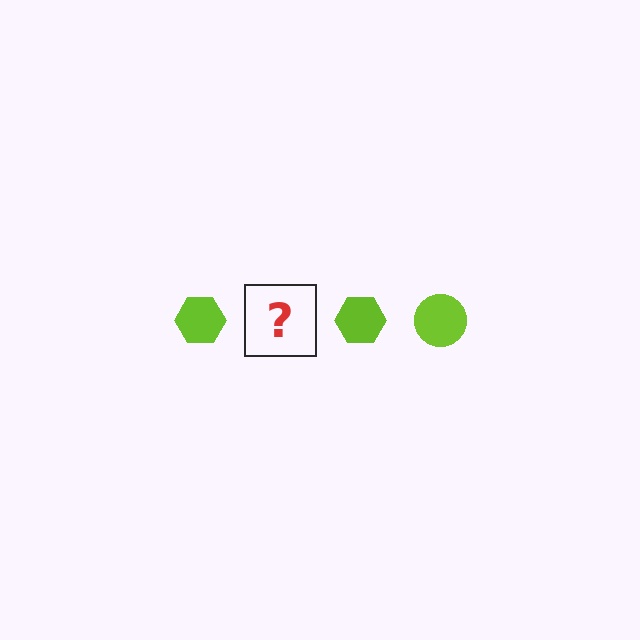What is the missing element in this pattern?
The missing element is a lime circle.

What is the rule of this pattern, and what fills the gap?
The rule is that the pattern cycles through hexagon, circle shapes in lime. The gap should be filled with a lime circle.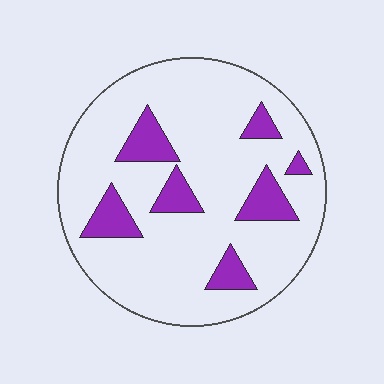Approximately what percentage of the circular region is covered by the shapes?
Approximately 15%.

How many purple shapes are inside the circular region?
7.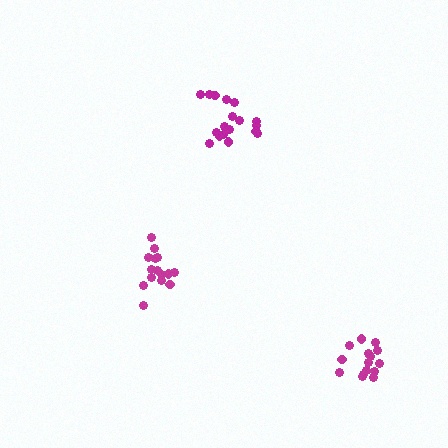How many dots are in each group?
Group 1: 15 dots, Group 2: 15 dots, Group 3: 18 dots (48 total).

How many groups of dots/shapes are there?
There are 3 groups.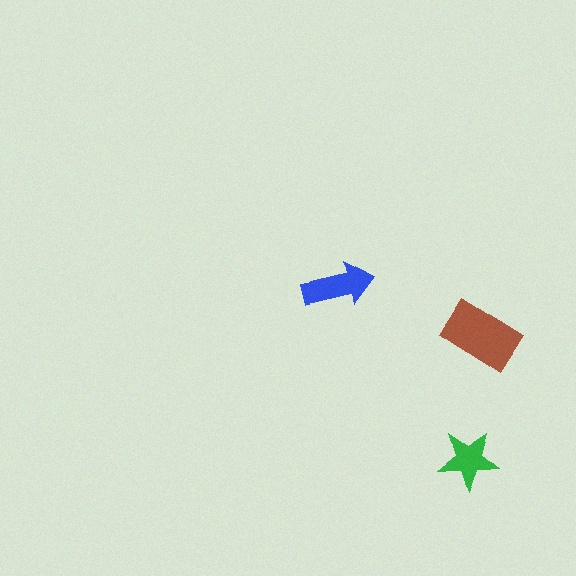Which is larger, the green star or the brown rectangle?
The brown rectangle.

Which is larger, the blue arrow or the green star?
The blue arrow.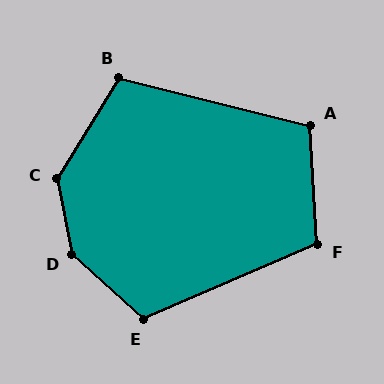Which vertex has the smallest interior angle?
A, at approximately 107 degrees.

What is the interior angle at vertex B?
Approximately 108 degrees (obtuse).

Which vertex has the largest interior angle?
D, at approximately 143 degrees.